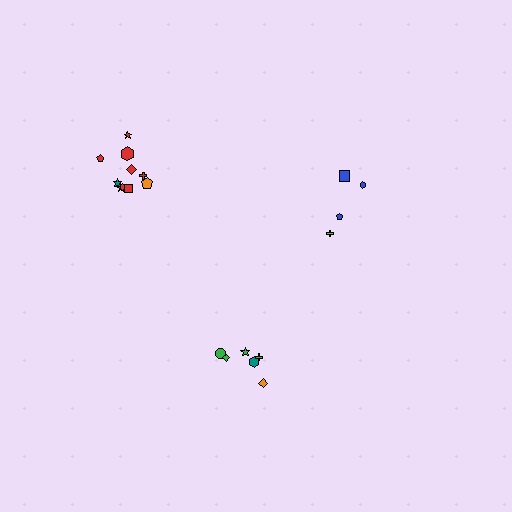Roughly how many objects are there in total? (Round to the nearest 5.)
Roughly 20 objects in total.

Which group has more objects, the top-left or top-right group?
The top-left group.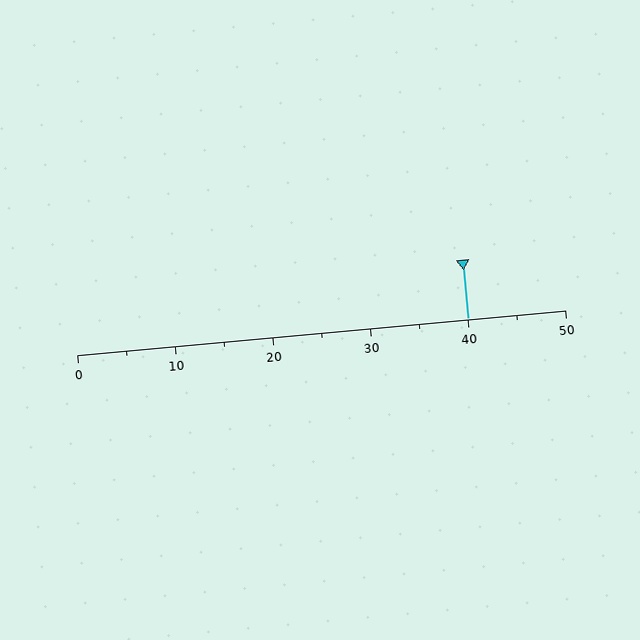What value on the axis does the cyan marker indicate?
The marker indicates approximately 40.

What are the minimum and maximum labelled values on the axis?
The axis runs from 0 to 50.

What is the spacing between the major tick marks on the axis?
The major ticks are spaced 10 apart.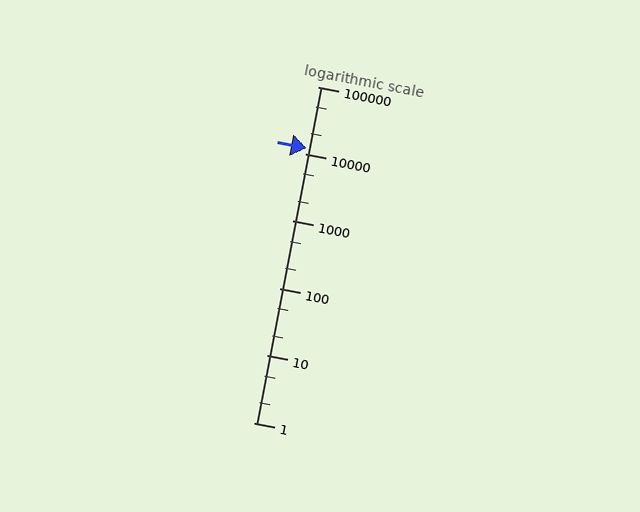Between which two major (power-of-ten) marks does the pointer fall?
The pointer is between 10000 and 100000.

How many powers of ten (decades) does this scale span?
The scale spans 5 decades, from 1 to 100000.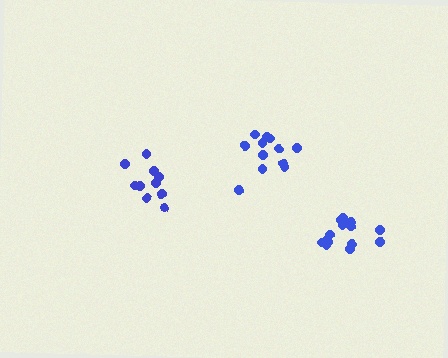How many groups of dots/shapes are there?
There are 3 groups.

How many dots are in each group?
Group 1: 10 dots, Group 2: 12 dots, Group 3: 14 dots (36 total).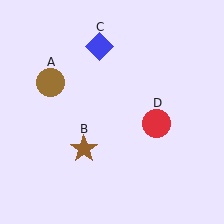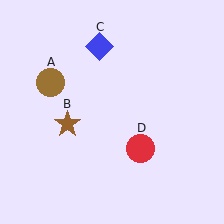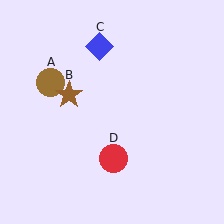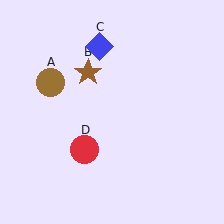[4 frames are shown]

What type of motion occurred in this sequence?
The brown star (object B), red circle (object D) rotated clockwise around the center of the scene.